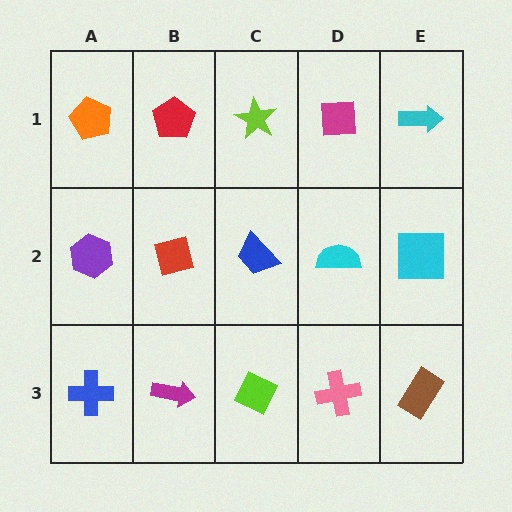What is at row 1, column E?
A cyan arrow.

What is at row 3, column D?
A pink cross.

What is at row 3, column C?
A lime diamond.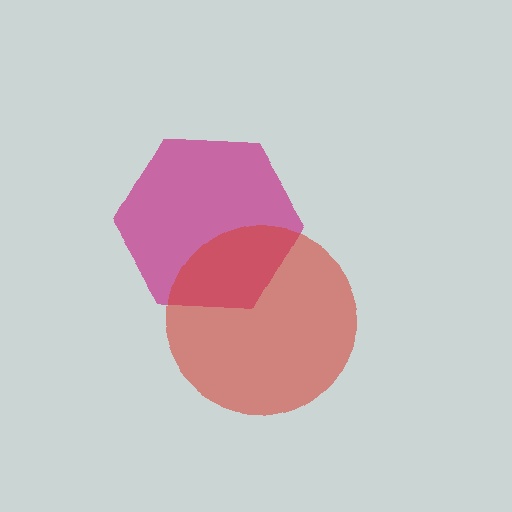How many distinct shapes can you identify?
There are 2 distinct shapes: a magenta hexagon, a red circle.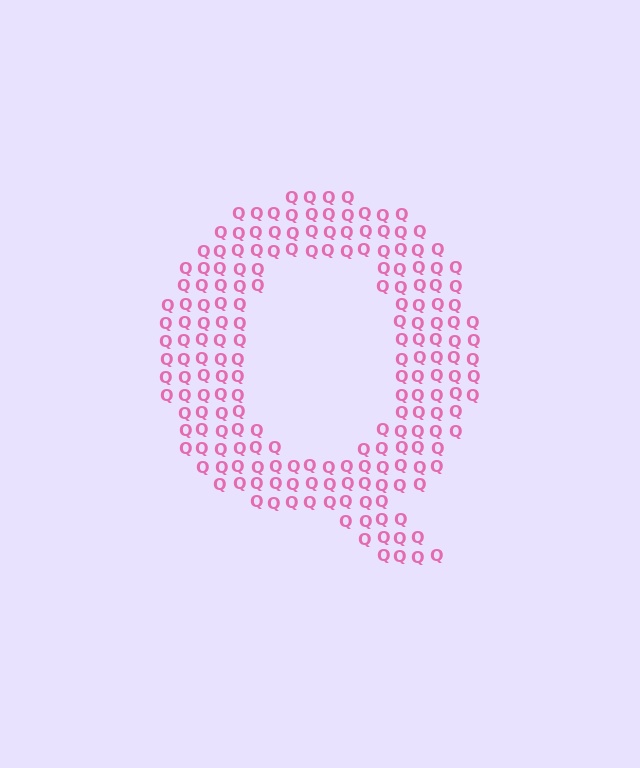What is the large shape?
The large shape is the letter Q.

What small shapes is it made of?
It is made of small letter Q's.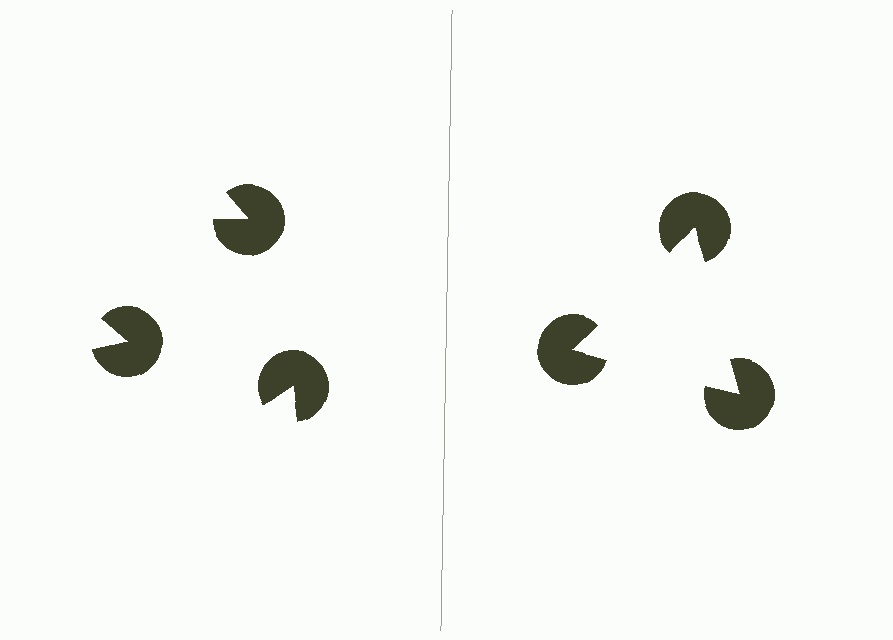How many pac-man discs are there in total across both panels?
6 — 3 on each side.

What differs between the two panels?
The pac-man discs are positioned identically on both sides; only the wedge orientations differ. On the right they align to a triangle; on the left they are misaligned.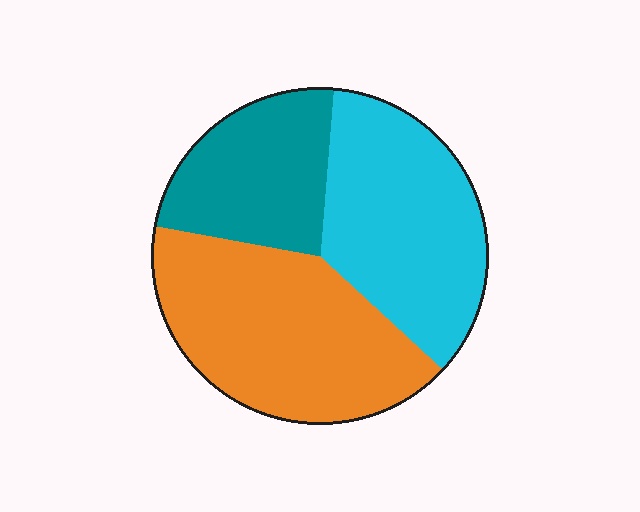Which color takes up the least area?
Teal, at roughly 25%.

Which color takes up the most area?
Orange, at roughly 40%.